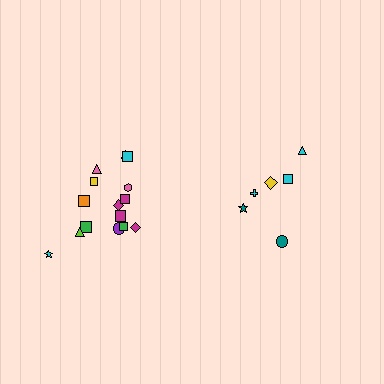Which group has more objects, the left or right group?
The left group.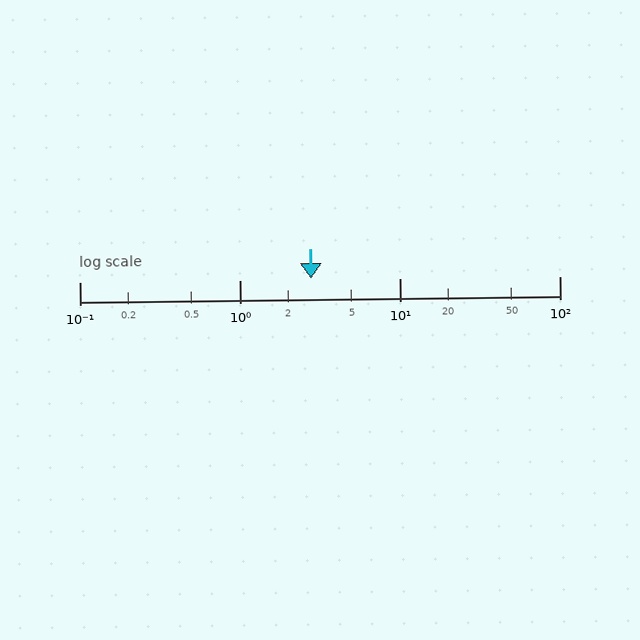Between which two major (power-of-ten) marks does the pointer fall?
The pointer is between 1 and 10.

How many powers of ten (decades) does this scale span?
The scale spans 3 decades, from 0.1 to 100.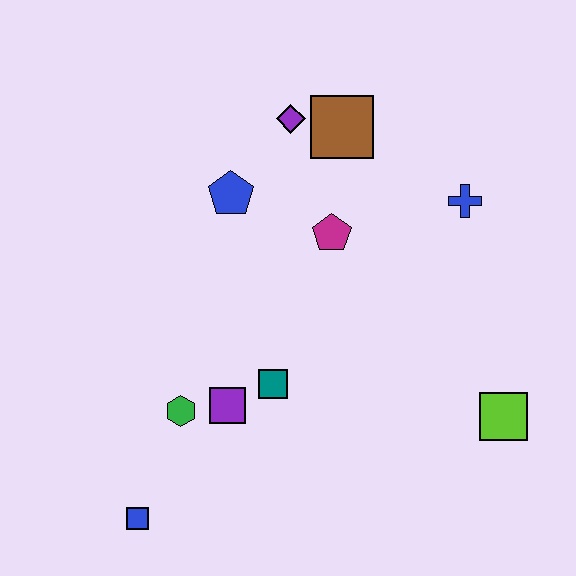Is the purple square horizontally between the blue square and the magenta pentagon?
Yes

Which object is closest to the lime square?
The blue cross is closest to the lime square.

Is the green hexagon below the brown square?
Yes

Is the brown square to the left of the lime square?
Yes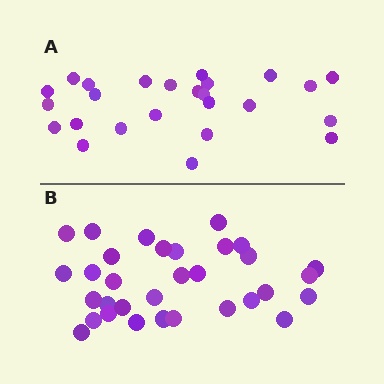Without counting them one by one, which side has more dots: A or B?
Region B (the bottom region) has more dots.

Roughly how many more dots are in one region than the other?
Region B has roughly 8 or so more dots than region A.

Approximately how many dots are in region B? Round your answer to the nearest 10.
About 30 dots. (The exact count is 32, which rounds to 30.)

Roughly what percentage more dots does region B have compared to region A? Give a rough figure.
About 30% more.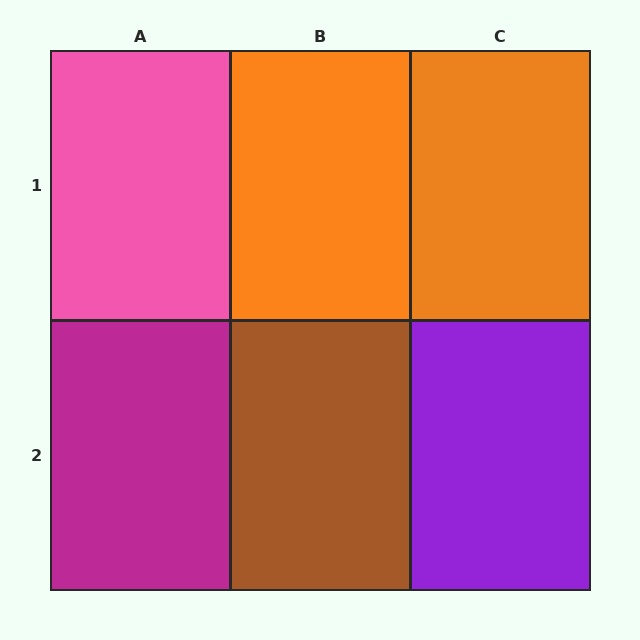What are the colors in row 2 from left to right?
Magenta, brown, purple.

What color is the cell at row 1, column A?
Pink.